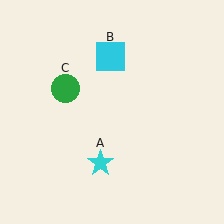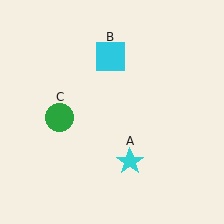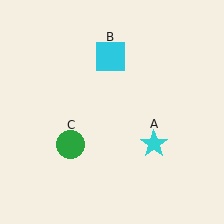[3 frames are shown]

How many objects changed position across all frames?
2 objects changed position: cyan star (object A), green circle (object C).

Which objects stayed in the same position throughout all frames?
Cyan square (object B) remained stationary.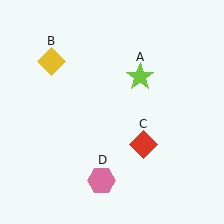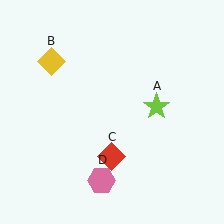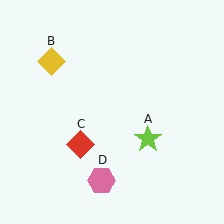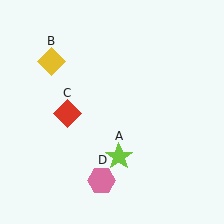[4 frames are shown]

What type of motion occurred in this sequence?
The lime star (object A), red diamond (object C) rotated clockwise around the center of the scene.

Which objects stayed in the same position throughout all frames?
Yellow diamond (object B) and pink hexagon (object D) remained stationary.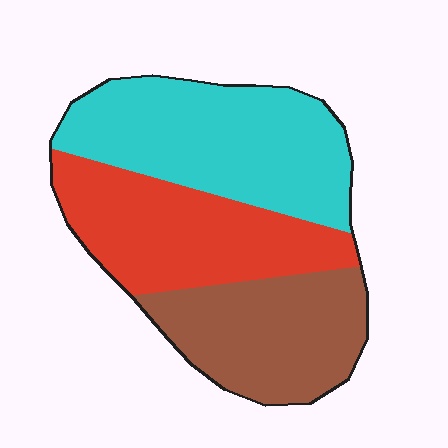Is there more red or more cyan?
Cyan.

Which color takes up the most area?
Cyan, at roughly 40%.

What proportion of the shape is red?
Red takes up between a sixth and a third of the shape.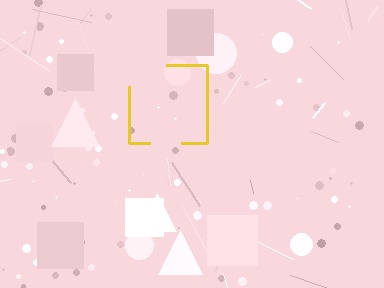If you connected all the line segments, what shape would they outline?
They would outline a square.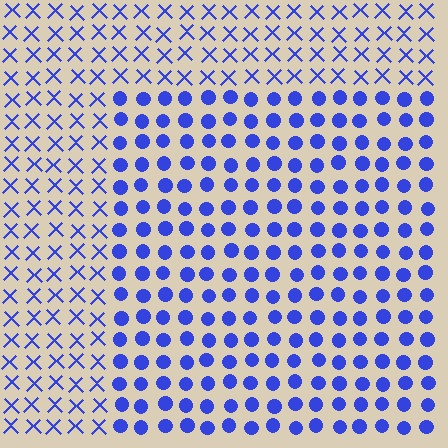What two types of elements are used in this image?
The image uses circles inside the rectangle region and X marks outside it.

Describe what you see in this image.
The image is filled with small blue elements arranged in a uniform grid. A rectangle-shaped region contains circles, while the surrounding area contains X marks. The boundary is defined purely by the change in element shape.